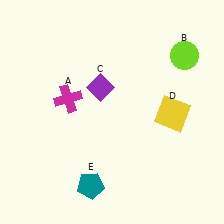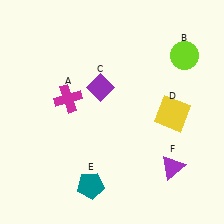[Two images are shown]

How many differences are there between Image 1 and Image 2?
There is 1 difference between the two images.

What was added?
A purple triangle (F) was added in Image 2.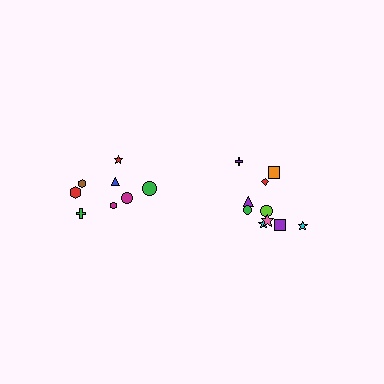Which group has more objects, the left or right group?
The right group.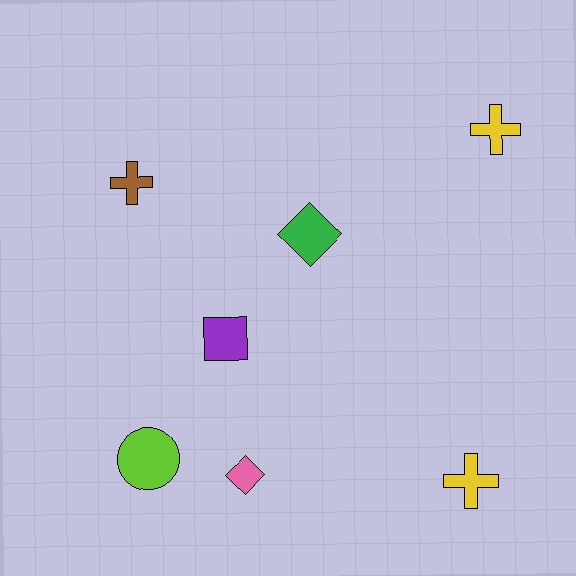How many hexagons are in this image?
There are no hexagons.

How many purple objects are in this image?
There is 1 purple object.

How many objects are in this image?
There are 7 objects.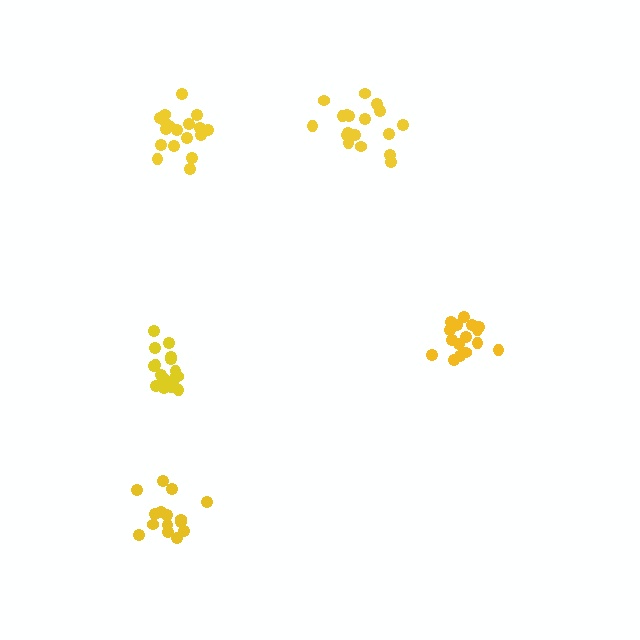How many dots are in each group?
Group 1: 16 dots, Group 2: 15 dots, Group 3: 17 dots, Group 4: 18 dots, Group 5: 18 dots (84 total).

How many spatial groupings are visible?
There are 5 spatial groupings.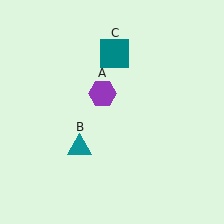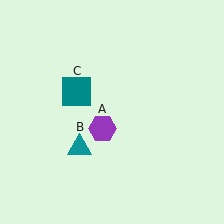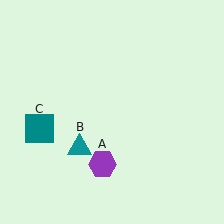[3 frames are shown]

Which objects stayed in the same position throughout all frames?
Teal triangle (object B) remained stationary.